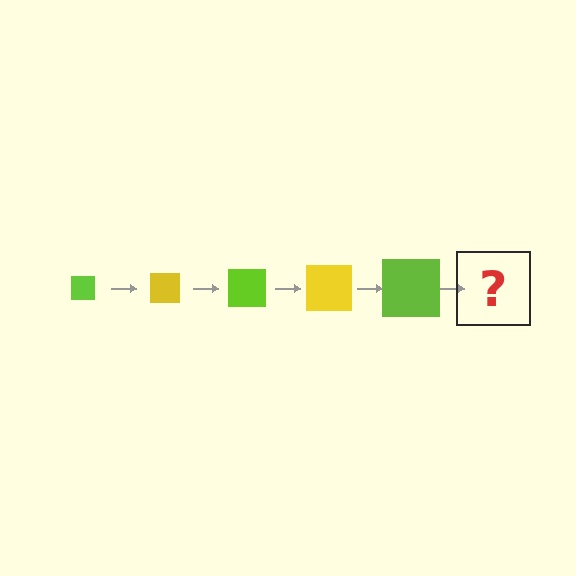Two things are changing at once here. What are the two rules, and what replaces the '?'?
The two rules are that the square grows larger each step and the color cycles through lime and yellow. The '?' should be a yellow square, larger than the previous one.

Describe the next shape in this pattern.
It should be a yellow square, larger than the previous one.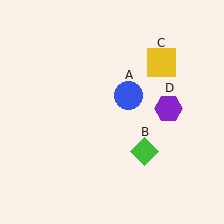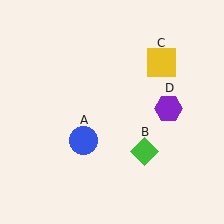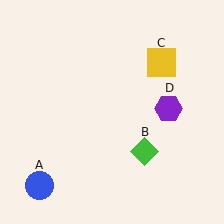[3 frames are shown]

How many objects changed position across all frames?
1 object changed position: blue circle (object A).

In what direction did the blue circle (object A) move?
The blue circle (object A) moved down and to the left.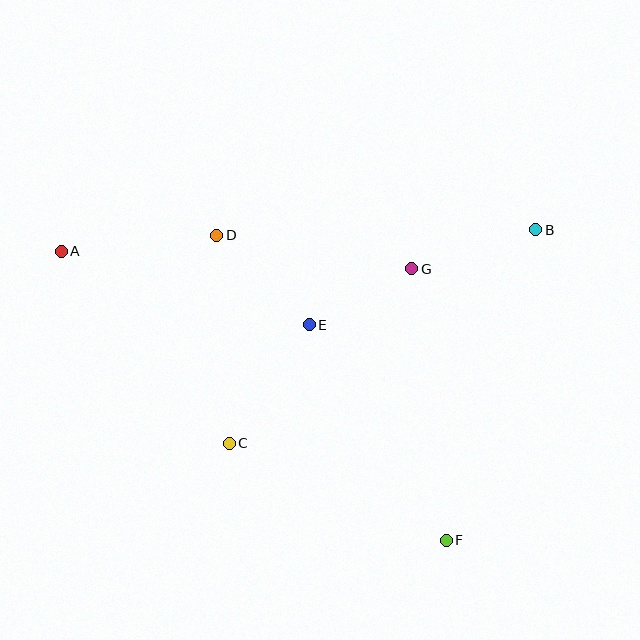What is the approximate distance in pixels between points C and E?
The distance between C and E is approximately 143 pixels.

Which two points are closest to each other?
Points E and G are closest to each other.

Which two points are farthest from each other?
Points A and F are farthest from each other.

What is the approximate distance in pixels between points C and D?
The distance between C and D is approximately 209 pixels.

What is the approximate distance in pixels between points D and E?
The distance between D and E is approximately 129 pixels.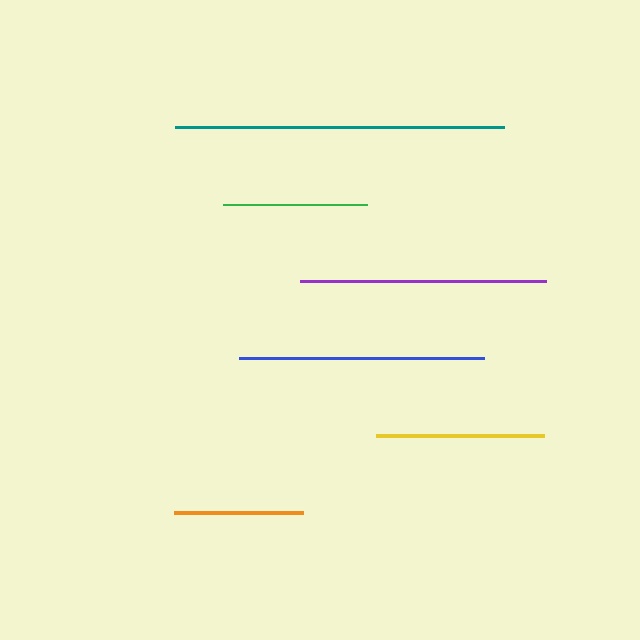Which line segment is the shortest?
The orange line is the shortest at approximately 129 pixels.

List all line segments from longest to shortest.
From longest to shortest: teal, purple, blue, yellow, green, orange.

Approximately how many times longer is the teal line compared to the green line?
The teal line is approximately 2.3 times the length of the green line.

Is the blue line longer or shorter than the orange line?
The blue line is longer than the orange line.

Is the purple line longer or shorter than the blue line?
The purple line is longer than the blue line.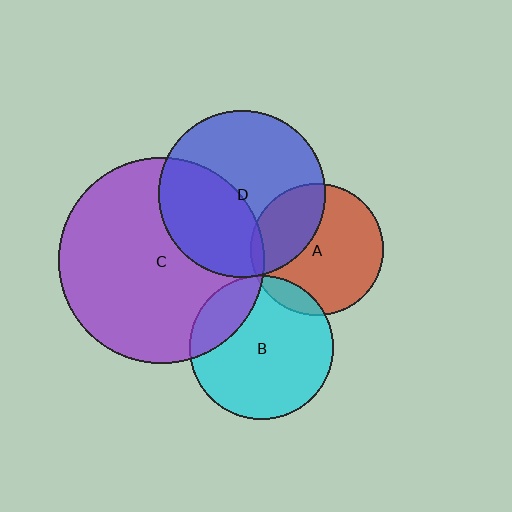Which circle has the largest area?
Circle C (purple).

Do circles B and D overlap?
Yes.